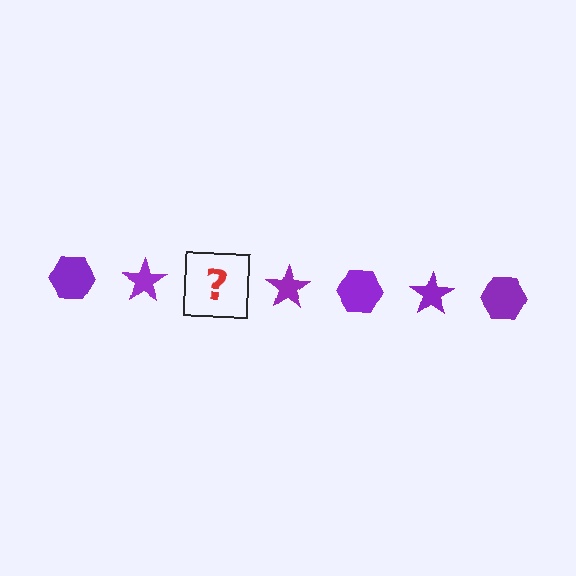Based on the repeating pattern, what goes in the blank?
The blank should be a purple hexagon.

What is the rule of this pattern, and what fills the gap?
The rule is that the pattern cycles through hexagon, star shapes in purple. The gap should be filled with a purple hexagon.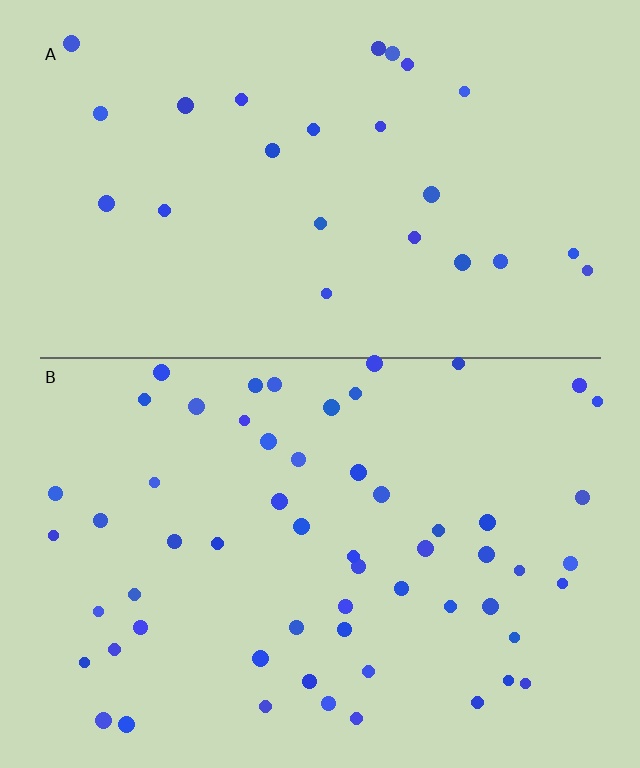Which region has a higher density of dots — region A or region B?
B (the bottom).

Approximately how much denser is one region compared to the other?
Approximately 2.3× — region B over region A.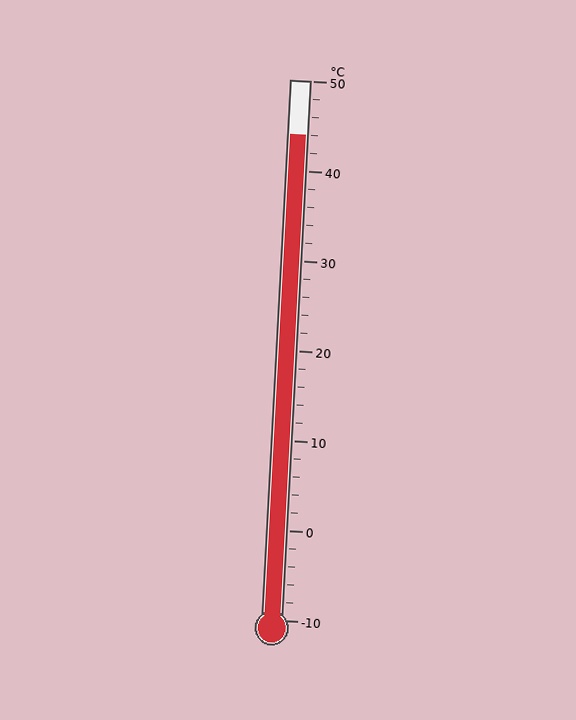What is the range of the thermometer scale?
The thermometer scale ranges from -10°C to 50°C.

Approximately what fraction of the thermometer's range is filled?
The thermometer is filled to approximately 90% of its range.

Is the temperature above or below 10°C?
The temperature is above 10°C.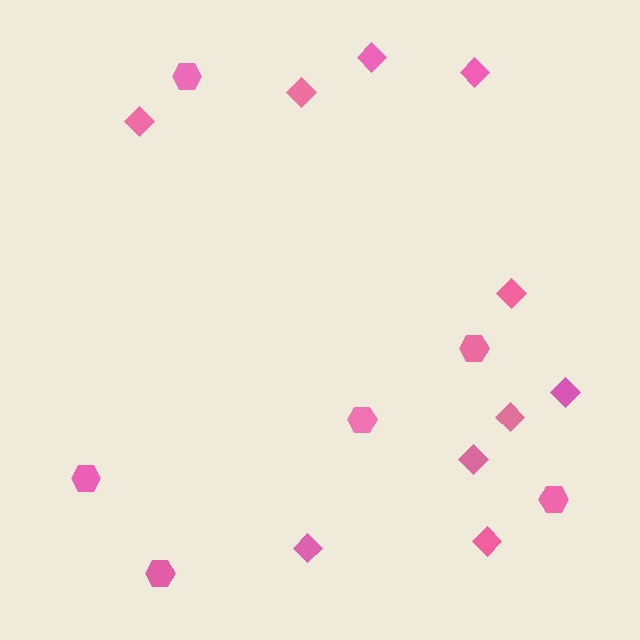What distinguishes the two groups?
There are 2 groups: one group of hexagons (6) and one group of diamonds (10).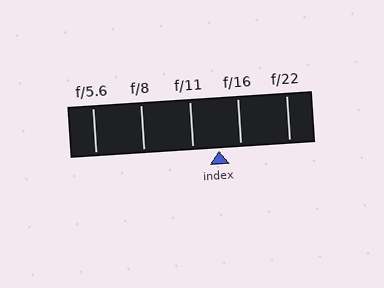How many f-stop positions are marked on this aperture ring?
There are 5 f-stop positions marked.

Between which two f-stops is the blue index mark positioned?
The index mark is between f/11 and f/16.